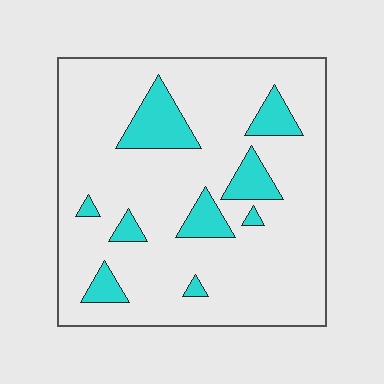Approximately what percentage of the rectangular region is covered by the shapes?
Approximately 15%.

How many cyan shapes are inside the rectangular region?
9.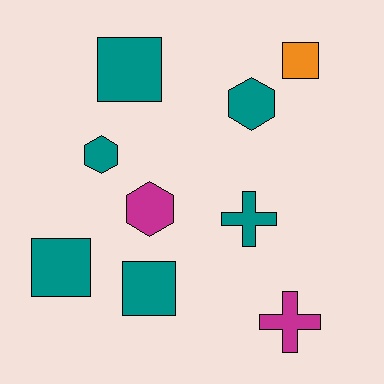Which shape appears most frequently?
Square, with 4 objects.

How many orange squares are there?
There is 1 orange square.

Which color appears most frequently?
Teal, with 6 objects.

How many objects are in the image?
There are 9 objects.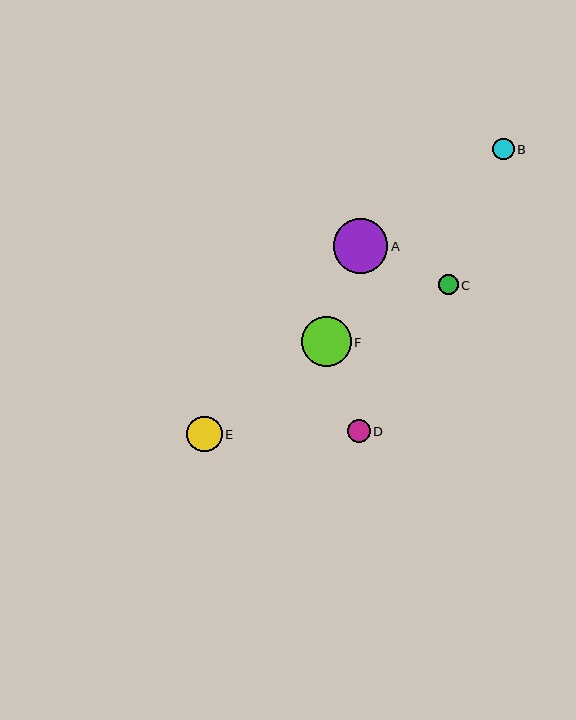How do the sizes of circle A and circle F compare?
Circle A and circle F are approximately the same size.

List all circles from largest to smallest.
From largest to smallest: A, F, E, D, B, C.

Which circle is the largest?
Circle A is the largest with a size of approximately 54 pixels.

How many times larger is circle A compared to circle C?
Circle A is approximately 2.7 times the size of circle C.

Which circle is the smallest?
Circle C is the smallest with a size of approximately 20 pixels.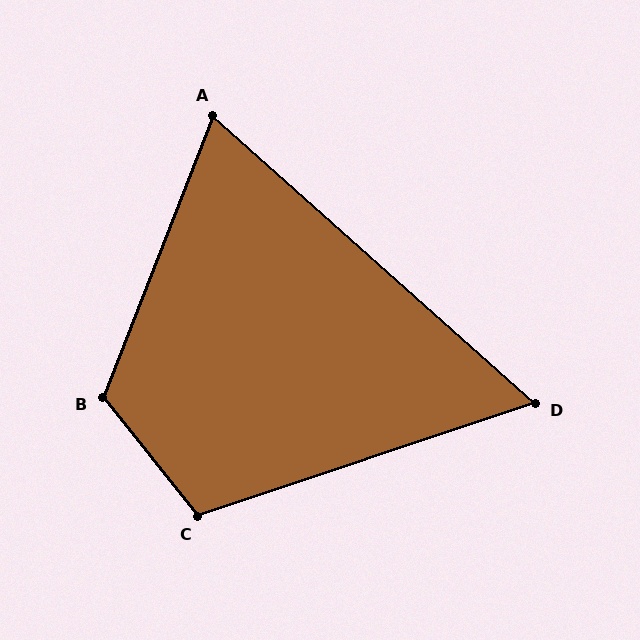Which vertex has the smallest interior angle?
D, at approximately 60 degrees.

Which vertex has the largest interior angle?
B, at approximately 120 degrees.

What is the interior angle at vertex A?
Approximately 70 degrees (acute).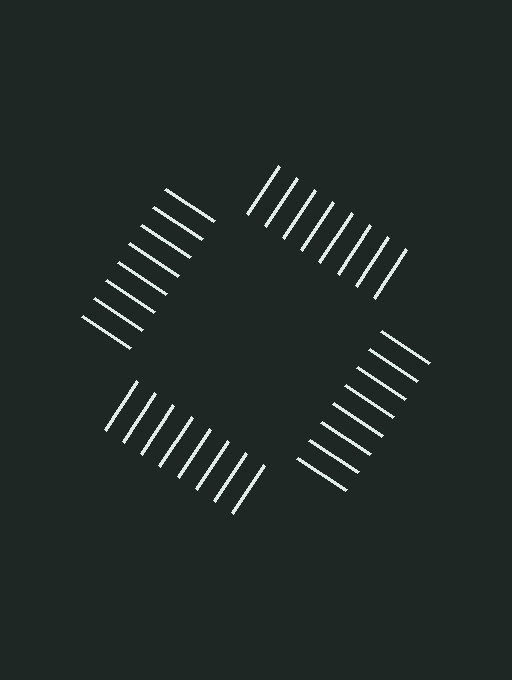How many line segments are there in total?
32 — 8 along each of the 4 edges.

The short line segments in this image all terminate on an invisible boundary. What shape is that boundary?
An illusory square — the line segments terminate on its edges but no continuous stroke is drawn.